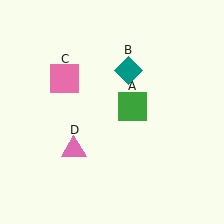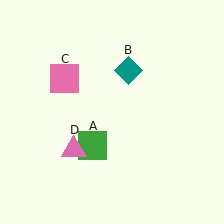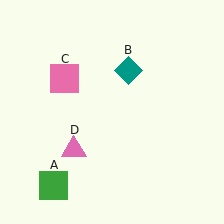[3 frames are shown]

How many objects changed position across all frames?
1 object changed position: green square (object A).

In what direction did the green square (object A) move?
The green square (object A) moved down and to the left.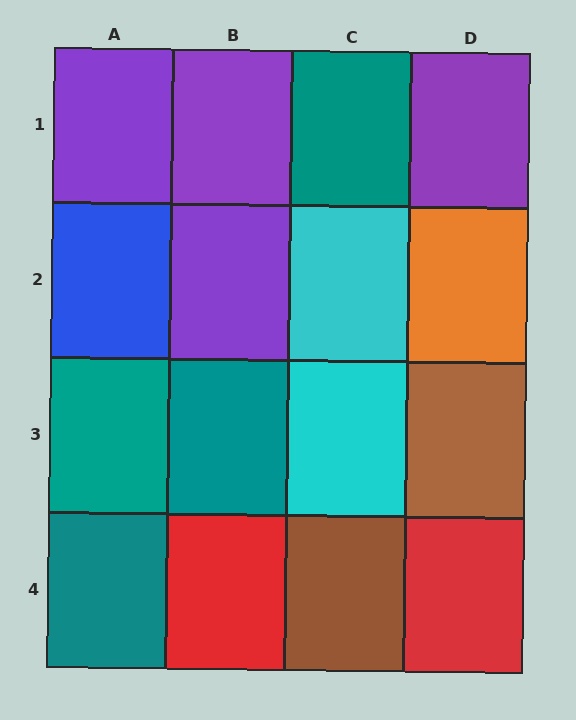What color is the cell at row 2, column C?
Cyan.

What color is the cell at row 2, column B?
Purple.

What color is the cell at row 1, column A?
Purple.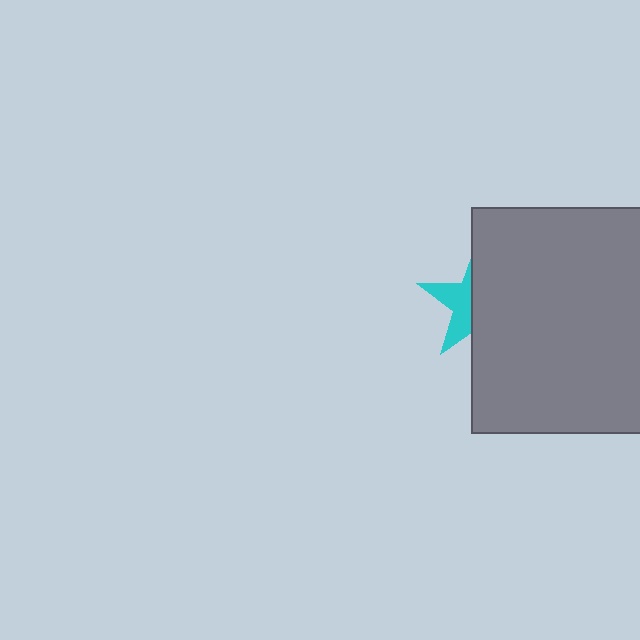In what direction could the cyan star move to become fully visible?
The cyan star could move left. That would shift it out from behind the gray rectangle entirely.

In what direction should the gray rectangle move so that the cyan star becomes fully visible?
The gray rectangle should move right. That is the shortest direction to clear the overlap and leave the cyan star fully visible.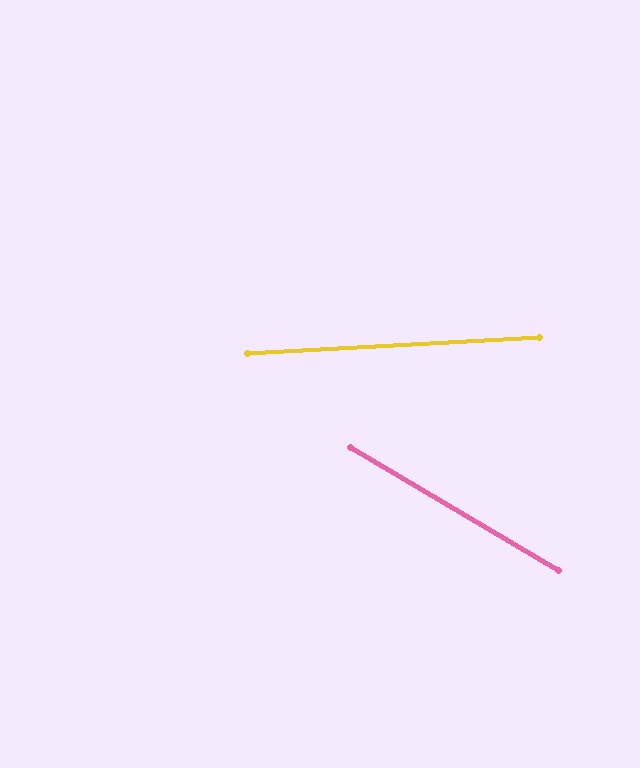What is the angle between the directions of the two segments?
Approximately 34 degrees.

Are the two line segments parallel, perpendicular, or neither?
Neither parallel nor perpendicular — they differ by about 34°.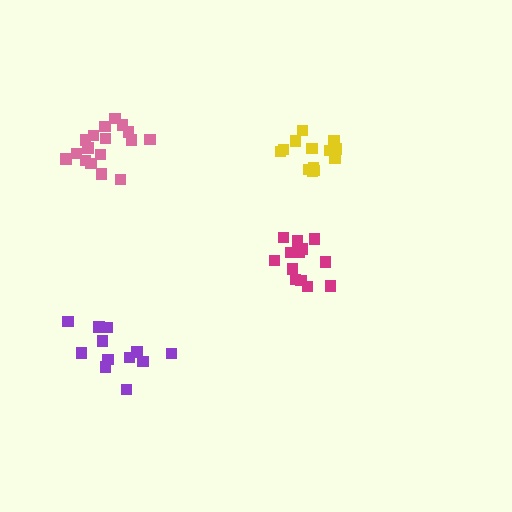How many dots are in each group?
Group 1: 13 dots, Group 2: 12 dots, Group 3: 17 dots, Group 4: 13 dots (55 total).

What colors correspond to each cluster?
The clusters are colored: magenta, purple, pink, yellow.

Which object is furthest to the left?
The pink cluster is leftmost.